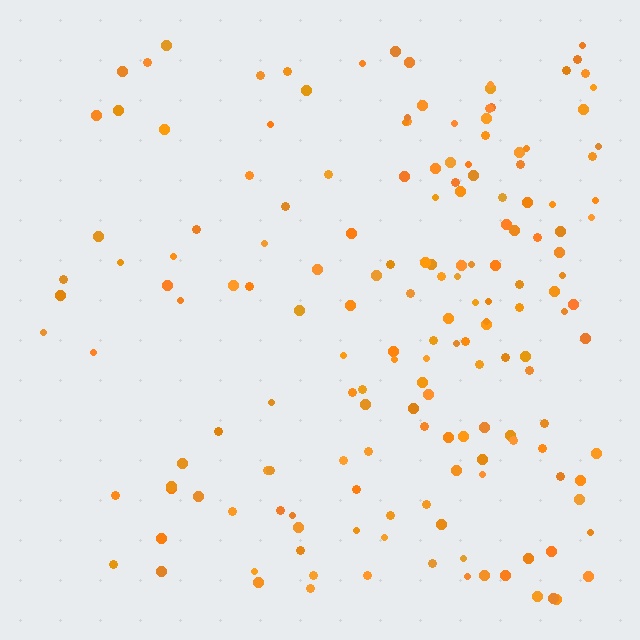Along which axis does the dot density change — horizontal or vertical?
Horizontal.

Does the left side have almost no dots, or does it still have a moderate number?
Still a moderate number, just noticeably fewer than the right.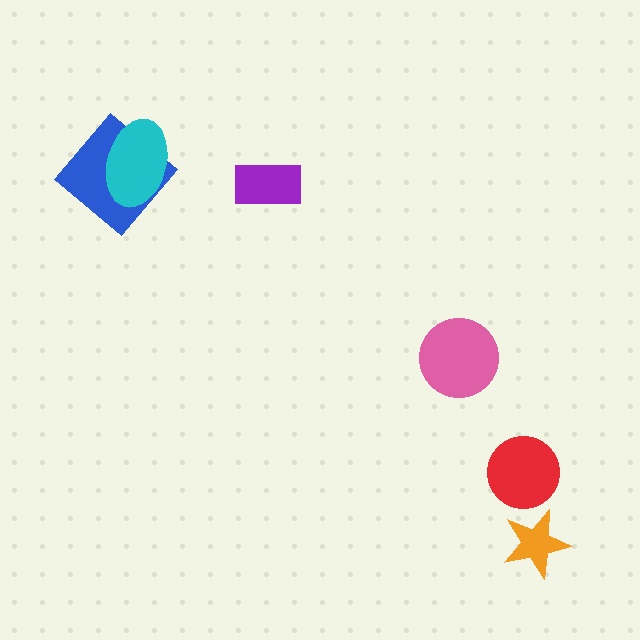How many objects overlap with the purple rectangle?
0 objects overlap with the purple rectangle.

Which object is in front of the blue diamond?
The cyan ellipse is in front of the blue diamond.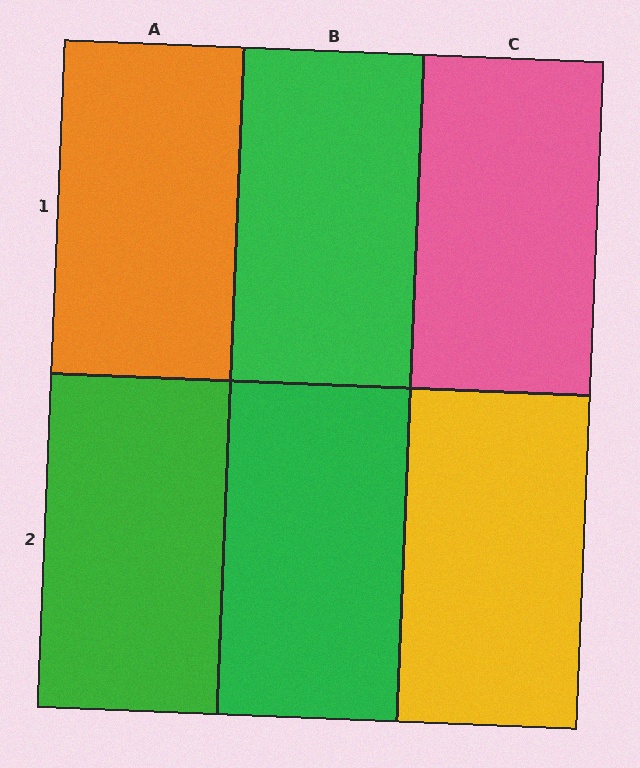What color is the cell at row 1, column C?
Pink.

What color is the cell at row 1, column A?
Orange.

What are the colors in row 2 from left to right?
Green, green, yellow.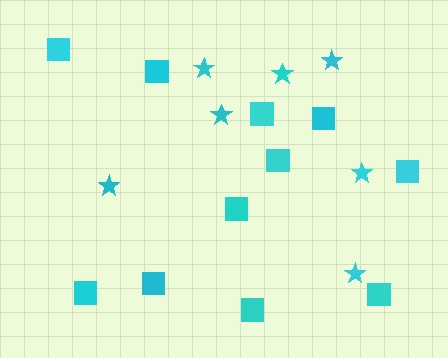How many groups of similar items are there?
There are 2 groups: one group of stars (7) and one group of squares (11).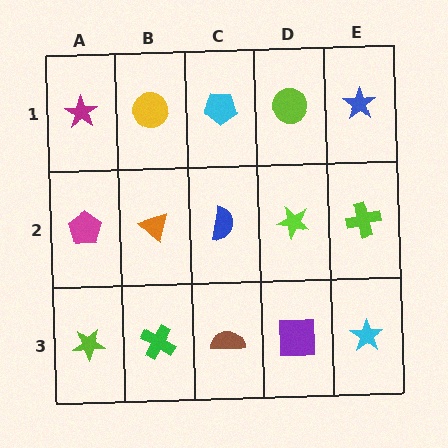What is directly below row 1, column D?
A lime star.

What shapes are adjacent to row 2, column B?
A yellow circle (row 1, column B), a green cross (row 3, column B), a magenta pentagon (row 2, column A), a blue semicircle (row 2, column C).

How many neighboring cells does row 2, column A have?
3.